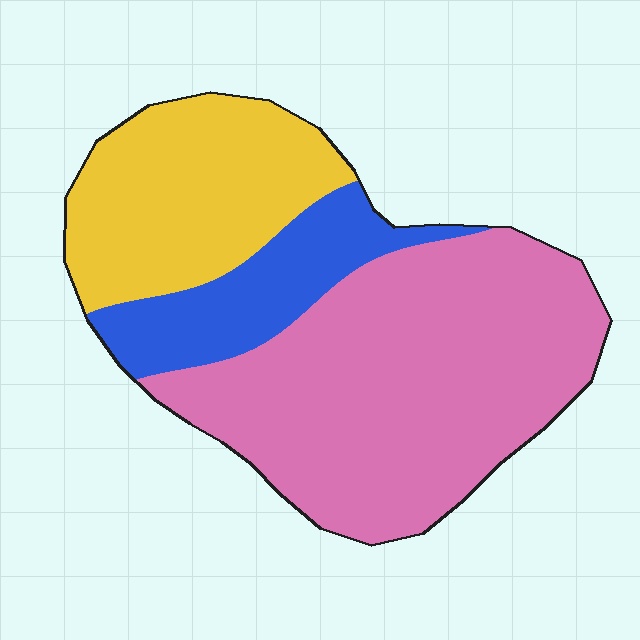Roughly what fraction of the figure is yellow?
Yellow covers 28% of the figure.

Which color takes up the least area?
Blue, at roughly 15%.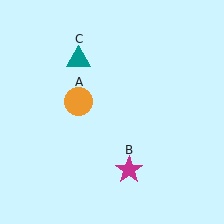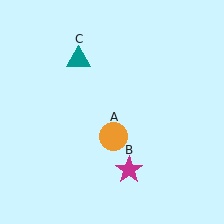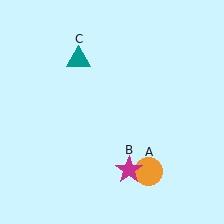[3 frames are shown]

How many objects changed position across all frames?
1 object changed position: orange circle (object A).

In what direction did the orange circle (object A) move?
The orange circle (object A) moved down and to the right.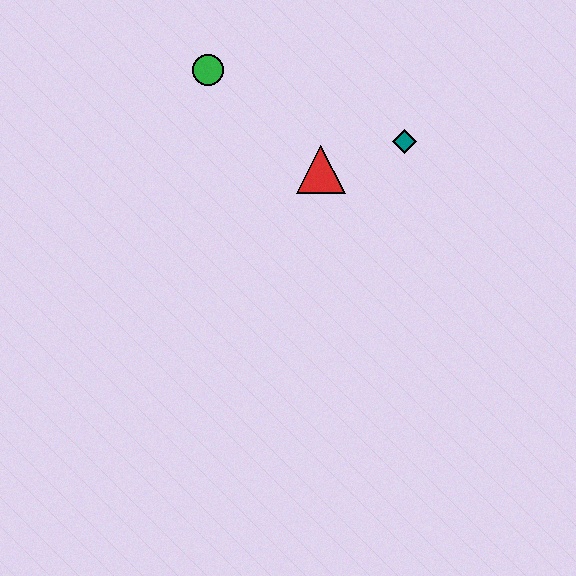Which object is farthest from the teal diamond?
The green circle is farthest from the teal diamond.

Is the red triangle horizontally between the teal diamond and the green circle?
Yes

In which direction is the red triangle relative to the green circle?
The red triangle is to the right of the green circle.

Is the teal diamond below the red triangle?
No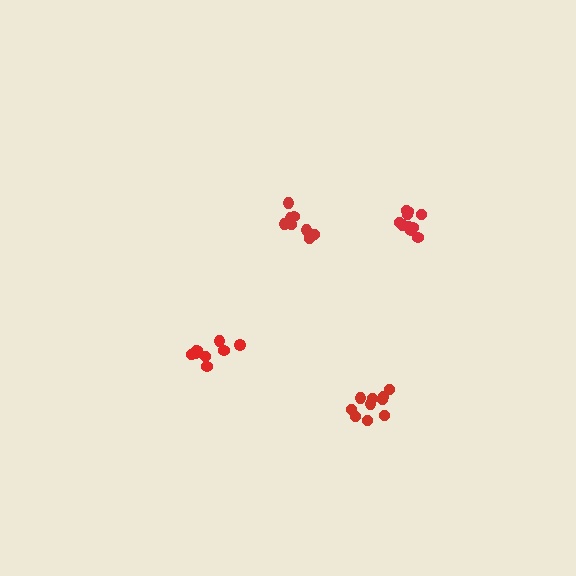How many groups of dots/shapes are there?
There are 4 groups.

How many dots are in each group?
Group 1: 9 dots, Group 2: 10 dots, Group 3: 8 dots, Group 4: 10 dots (37 total).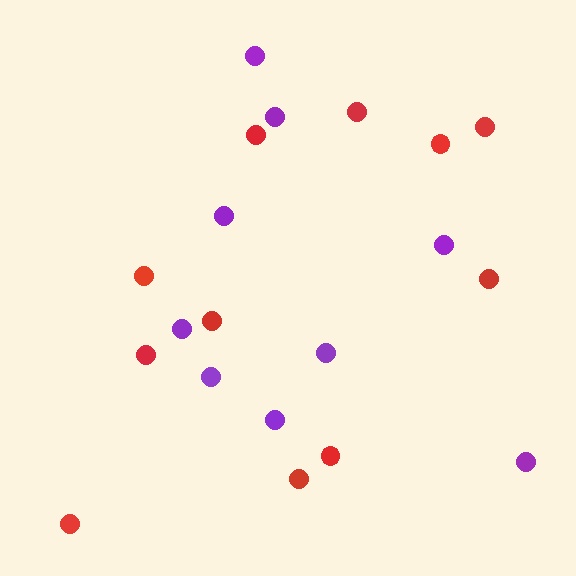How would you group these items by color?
There are 2 groups: one group of red circles (11) and one group of purple circles (9).